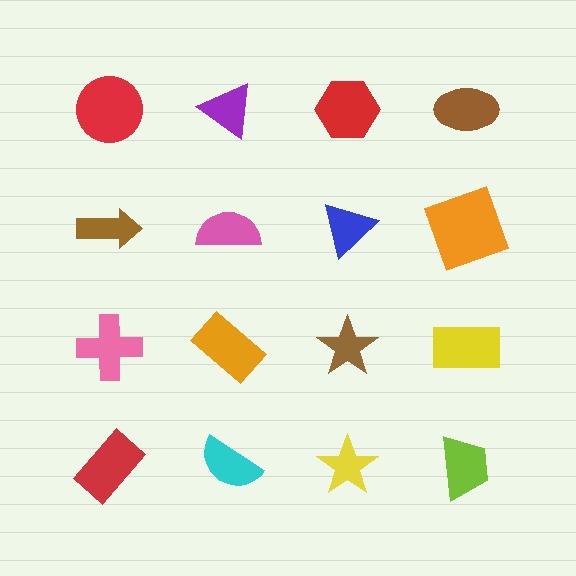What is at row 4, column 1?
A red rectangle.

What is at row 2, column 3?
A blue triangle.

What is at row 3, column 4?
A yellow rectangle.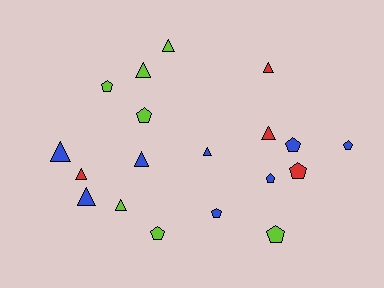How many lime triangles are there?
There are 3 lime triangles.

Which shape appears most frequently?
Triangle, with 10 objects.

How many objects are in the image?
There are 19 objects.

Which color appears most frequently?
Blue, with 8 objects.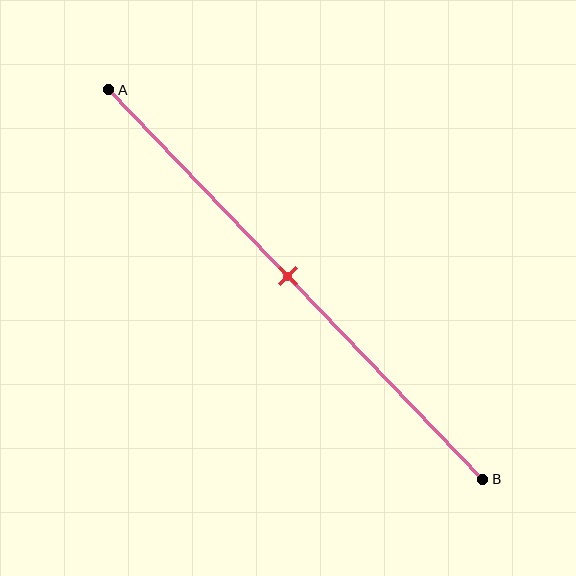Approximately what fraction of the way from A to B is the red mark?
The red mark is approximately 50% of the way from A to B.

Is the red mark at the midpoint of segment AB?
Yes, the mark is approximately at the midpoint.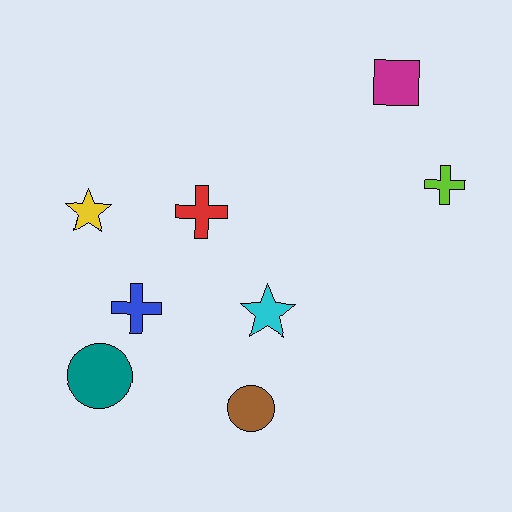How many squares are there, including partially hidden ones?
There is 1 square.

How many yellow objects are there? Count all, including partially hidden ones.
There is 1 yellow object.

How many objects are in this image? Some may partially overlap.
There are 8 objects.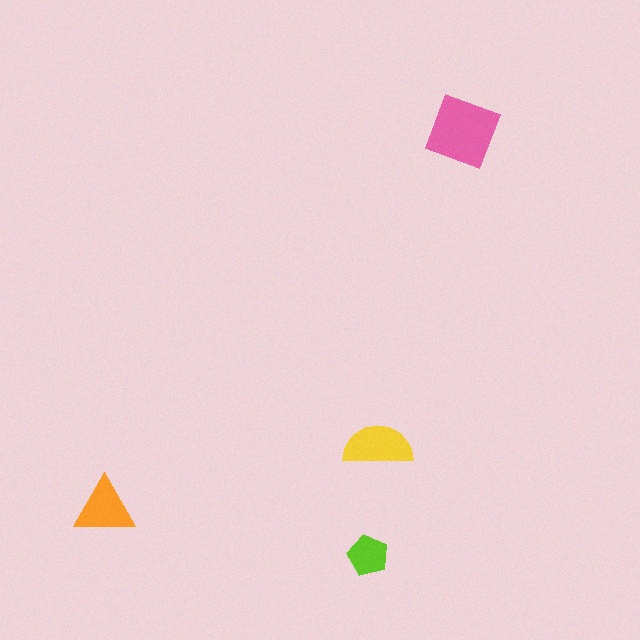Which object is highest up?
The pink square is topmost.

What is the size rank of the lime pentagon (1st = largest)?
4th.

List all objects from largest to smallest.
The pink square, the yellow semicircle, the orange triangle, the lime pentagon.